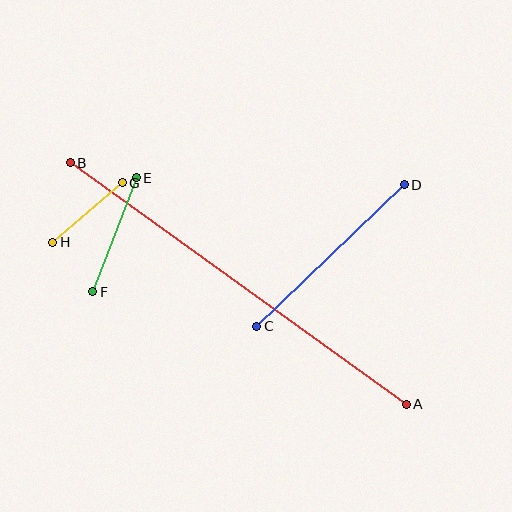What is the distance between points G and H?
The distance is approximately 92 pixels.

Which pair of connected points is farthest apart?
Points A and B are farthest apart.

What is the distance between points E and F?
The distance is approximately 122 pixels.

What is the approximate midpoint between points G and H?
The midpoint is at approximately (87, 213) pixels.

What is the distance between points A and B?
The distance is approximately 414 pixels.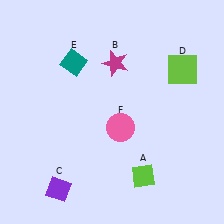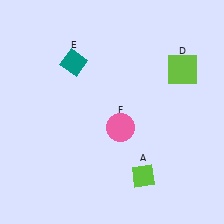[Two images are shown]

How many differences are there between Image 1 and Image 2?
There are 2 differences between the two images.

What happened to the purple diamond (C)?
The purple diamond (C) was removed in Image 2. It was in the bottom-left area of Image 1.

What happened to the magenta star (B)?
The magenta star (B) was removed in Image 2. It was in the top-right area of Image 1.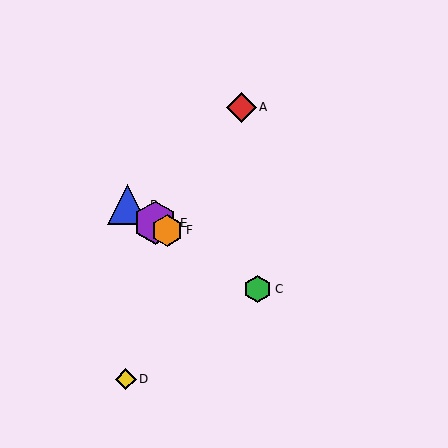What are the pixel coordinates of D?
Object D is at (126, 379).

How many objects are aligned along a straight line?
4 objects (B, C, E, F) are aligned along a straight line.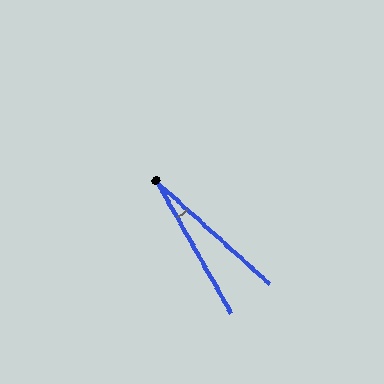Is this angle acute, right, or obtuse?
It is acute.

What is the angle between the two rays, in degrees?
Approximately 18 degrees.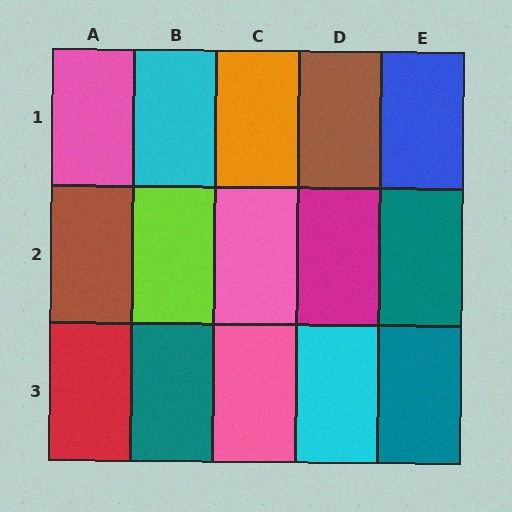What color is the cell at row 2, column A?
Brown.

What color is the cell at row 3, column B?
Teal.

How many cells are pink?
3 cells are pink.